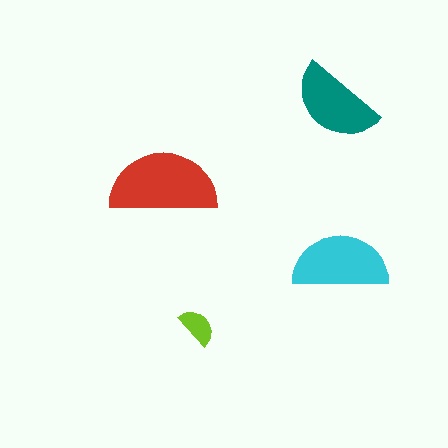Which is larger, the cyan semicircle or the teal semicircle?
The cyan one.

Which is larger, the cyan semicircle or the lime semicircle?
The cyan one.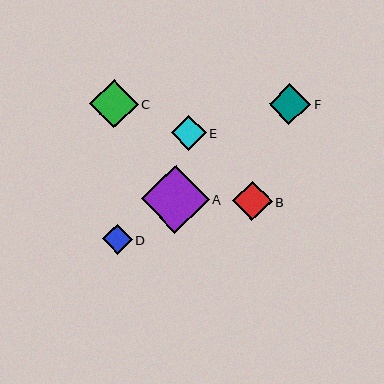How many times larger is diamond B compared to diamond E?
Diamond B is approximately 1.1 times the size of diamond E.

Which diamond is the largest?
Diamond A is the largest with a size of approximately 67 pixels.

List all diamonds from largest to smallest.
From largest to smallest: A, C, F, B, E, D.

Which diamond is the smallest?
Diamond D is the smallest with a size of approximately 29 pixels.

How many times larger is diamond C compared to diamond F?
Diamond C is approximately 1.2 times the size of diamond F.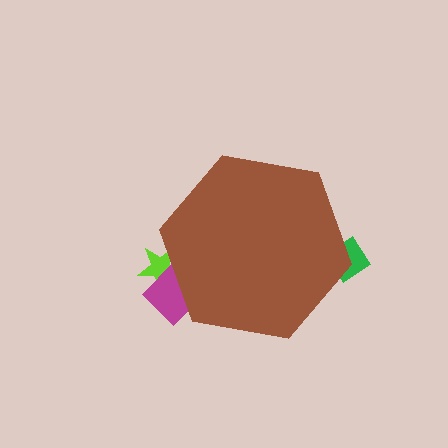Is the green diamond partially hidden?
Yes, the green diamond is partially hidden behind the brown hexagon.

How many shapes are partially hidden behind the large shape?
3 shapes are partially hidden.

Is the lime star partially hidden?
Yes, the lime star is partially hidden behind the brown hexagon.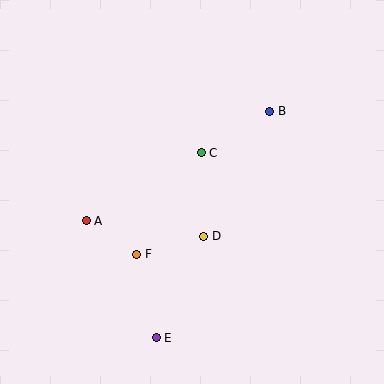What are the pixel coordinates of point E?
Point E is at (156, 338).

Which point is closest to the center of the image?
Point C at (201, 153) is closest to the center.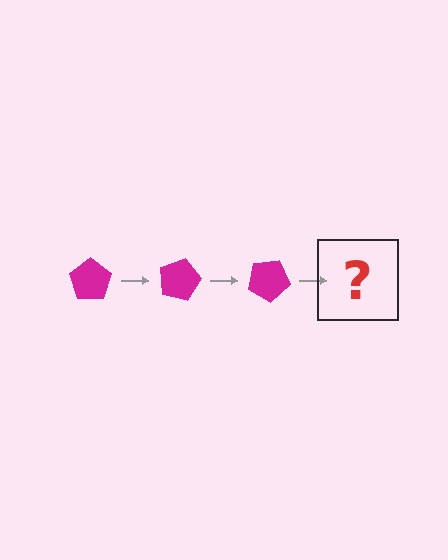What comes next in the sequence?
The next element should be a magenta pentagon rotated 45 degrees.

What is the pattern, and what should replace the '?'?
The pattern is that the pentagon rotates 15 degrees each step. The '?' should be a magenta pentagon rotated 45 degrees.